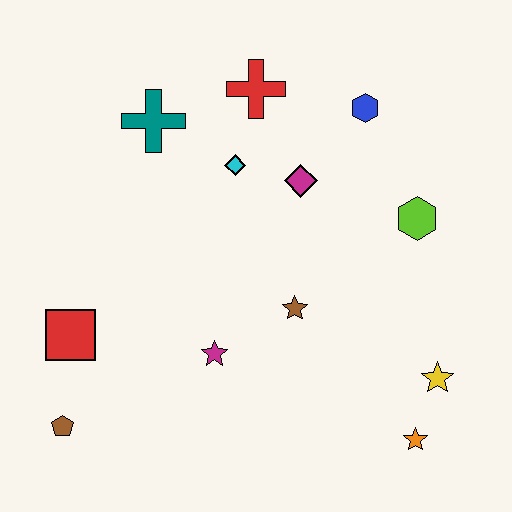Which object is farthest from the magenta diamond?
The brown pentagon is farthest from the magenta diamond.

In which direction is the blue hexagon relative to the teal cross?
The blue hexagon is to the right of the teal cross.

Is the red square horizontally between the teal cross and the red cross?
No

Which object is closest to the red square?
The brown pentagon is closest to the red square.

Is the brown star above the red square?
Yes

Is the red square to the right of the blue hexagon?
No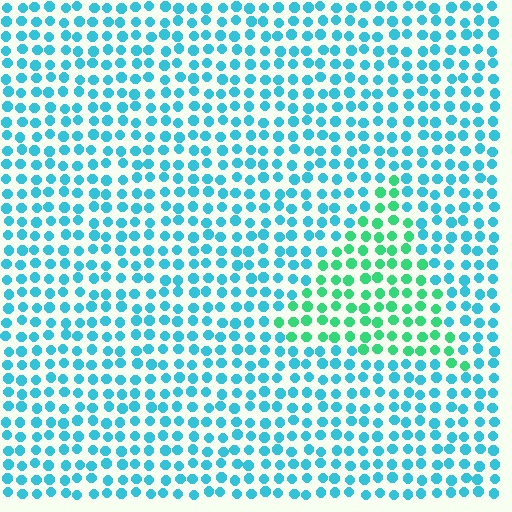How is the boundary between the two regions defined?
The boundary is defined purely by a slight shift in hue (about 43 degrees). Spacing, size, and orientation are identical on both sides.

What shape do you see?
I see a triangle.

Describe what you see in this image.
The image is filled with small cyan elements in a uniform arrangement. A triangle-shaped region is visible where the elements are tinted to a slightly different hue, forming a subtle color boundary.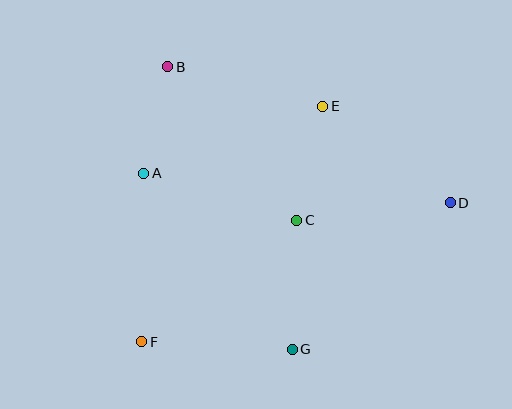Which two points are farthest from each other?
Points D and F are farthest from each other.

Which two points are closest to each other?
Points A and B are closest to each other.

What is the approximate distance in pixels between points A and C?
The distance between A and C is approximately 160 pixels.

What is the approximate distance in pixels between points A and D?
The distance between A and D is approximately 308 pixels.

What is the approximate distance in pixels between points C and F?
The distance between C and F is approximately 197 pixels.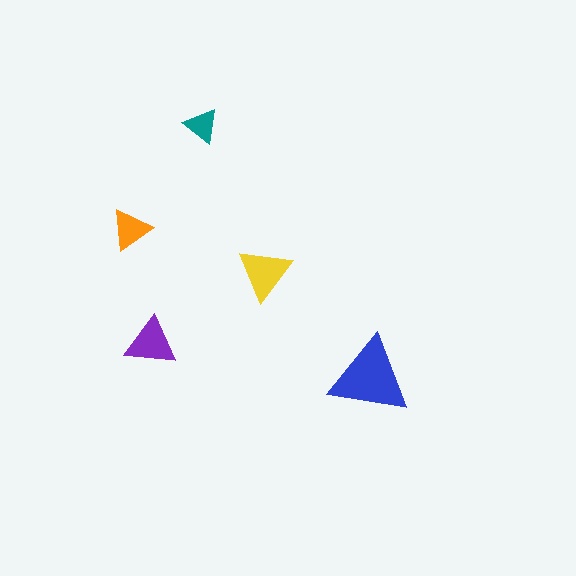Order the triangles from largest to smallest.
the blue one, the yellow one, the purple one, the orange one, the teal one.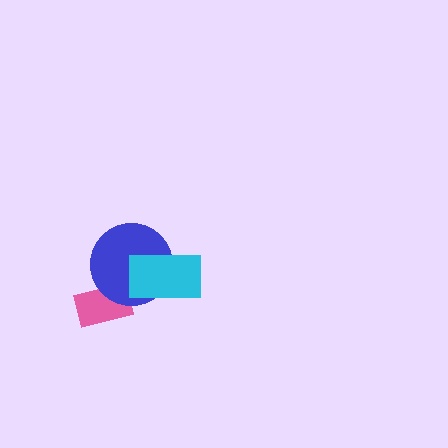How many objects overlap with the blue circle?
2 objects overlap with the blue circle.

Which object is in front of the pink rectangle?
The blue circle is in front of the pink rectangle.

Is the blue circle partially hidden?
Yes, it is partially covered by another shape.